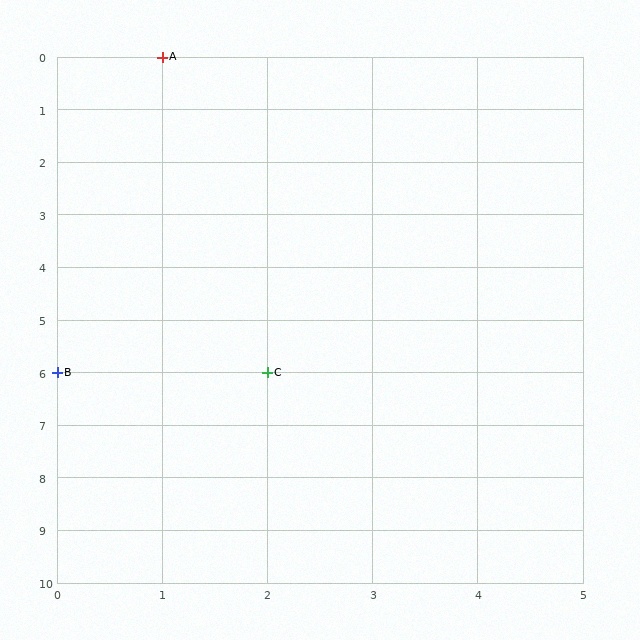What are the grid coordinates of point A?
Point A is at grid coordinates (1, 0).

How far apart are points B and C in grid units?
Points B and C are 2 columns apart.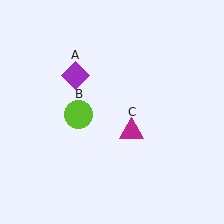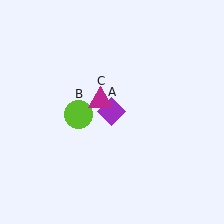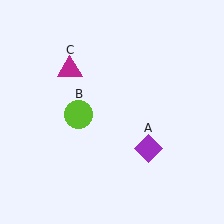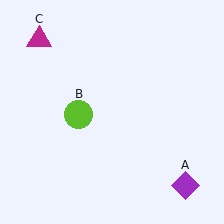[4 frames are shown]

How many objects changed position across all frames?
2 objects changed position: purple diamond (object A), magenta triangle (object C).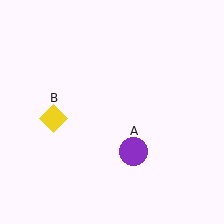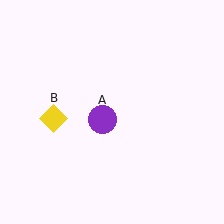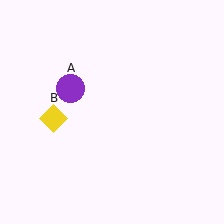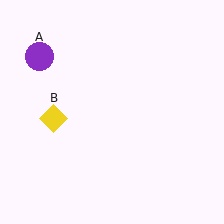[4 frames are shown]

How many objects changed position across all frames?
1 object changed position: purple circle (object A).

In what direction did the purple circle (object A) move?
The purple circle (object A) moved up and to the left.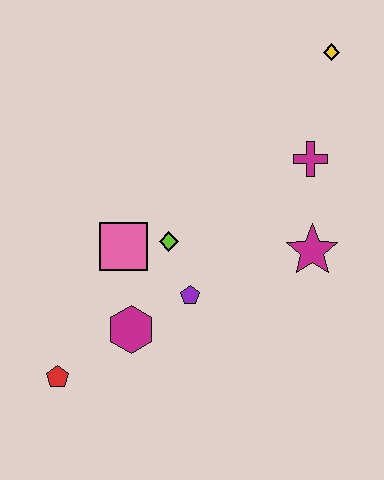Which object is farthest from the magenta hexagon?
The yellow diamond is farthest from the magenta hexagon.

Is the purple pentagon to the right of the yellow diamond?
No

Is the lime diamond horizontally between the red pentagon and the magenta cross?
Yes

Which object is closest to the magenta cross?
The magenta star is closest to the magenta cross.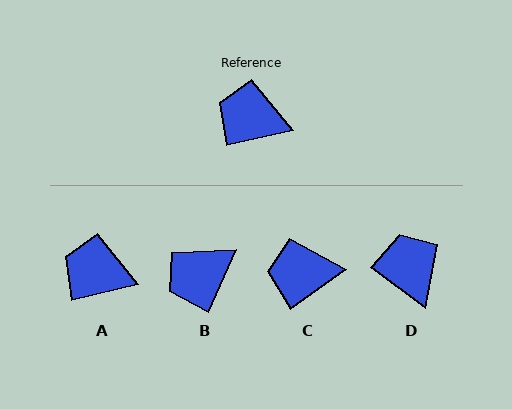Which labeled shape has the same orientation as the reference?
A.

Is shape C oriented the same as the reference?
No, it is off by about 22 degrees.